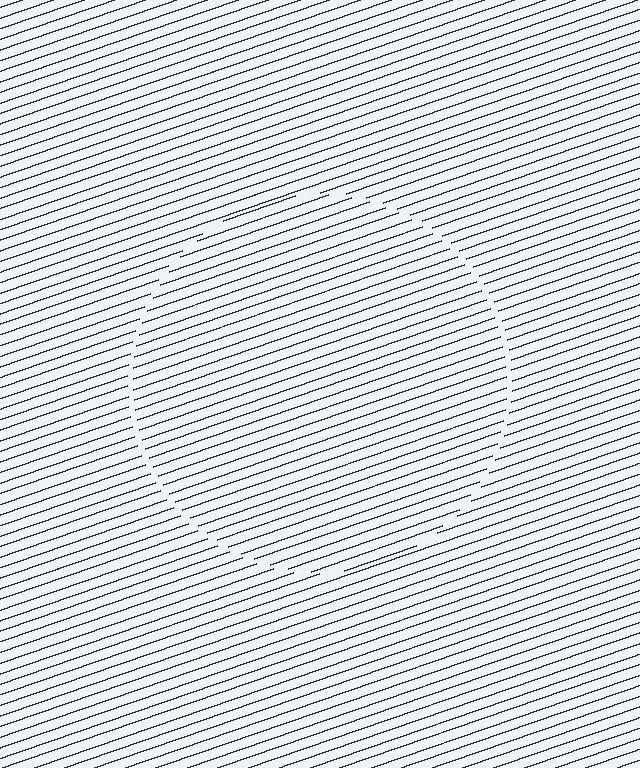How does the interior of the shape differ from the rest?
The interior of the shape contains the same grating, shifted by half a period — the contour is defined by the phase discontinuity where line-ends from the inner and outer gratings abut.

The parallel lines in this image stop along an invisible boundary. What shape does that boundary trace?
An illusory circle. The interior of the shape contains the same grating, shifted by half a period — the contour is defined by the phase discontinuity where line-ends from the inner and outer gratings abut.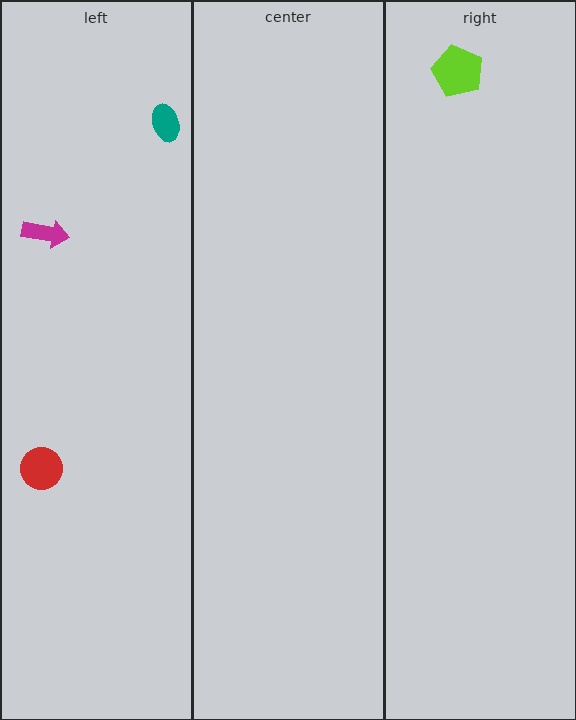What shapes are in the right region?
The lime pentagon.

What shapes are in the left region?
The teal ellipse, the red circle, the magenta arrow.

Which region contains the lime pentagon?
The right region.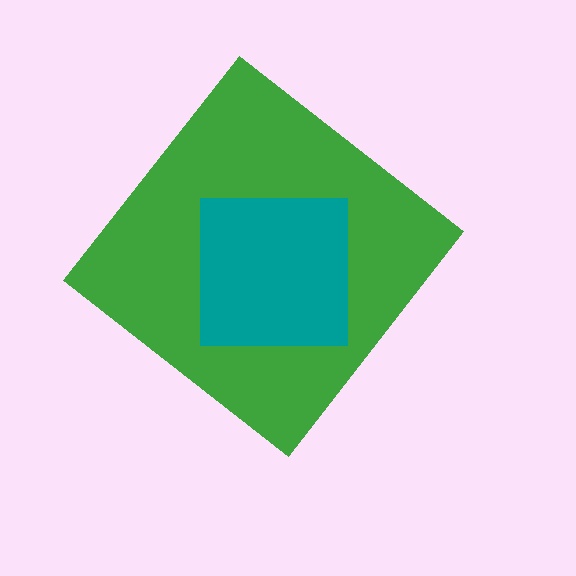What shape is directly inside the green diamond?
The teal square.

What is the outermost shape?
The green diamond.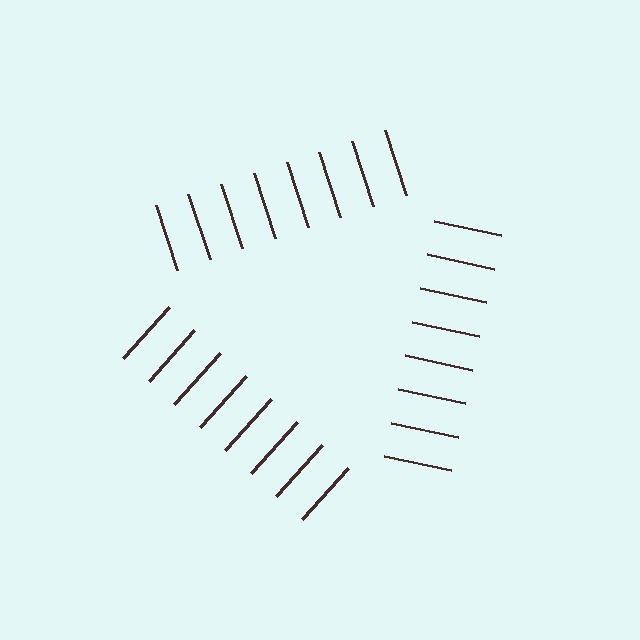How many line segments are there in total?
24 — 8 along each of the 3 edges.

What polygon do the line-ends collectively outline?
An illusory triangle — the line segments terminate on its edges but no continuous stroke is drawn.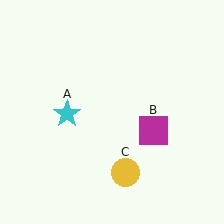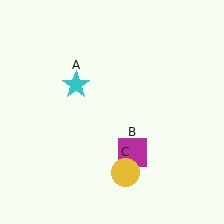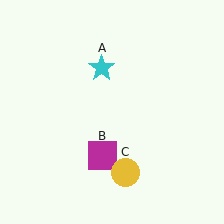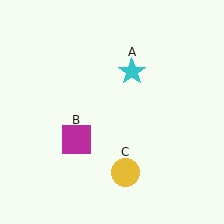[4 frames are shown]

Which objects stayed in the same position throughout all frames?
Yellow circle (object C) remained stationary.